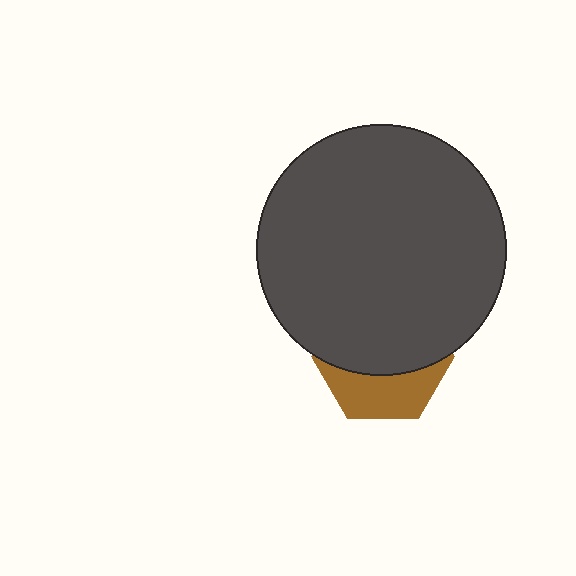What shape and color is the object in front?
The object in front is a dark gray circle.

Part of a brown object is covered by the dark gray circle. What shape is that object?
It is a hexagon.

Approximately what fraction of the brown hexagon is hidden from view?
Roughly 63% of the brown hexagon is hidden behind the dark gray circle.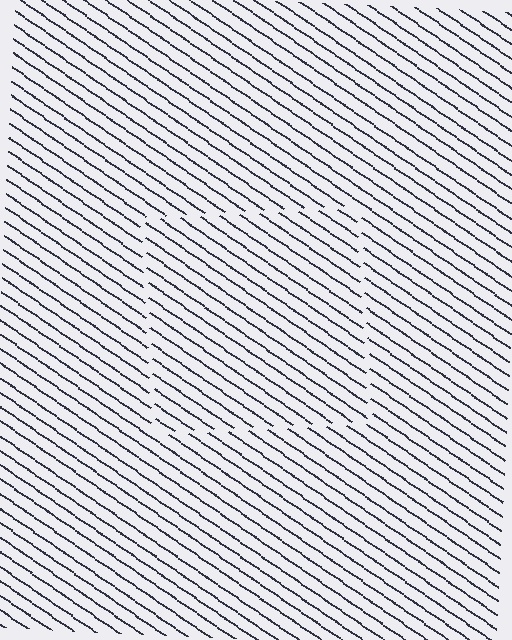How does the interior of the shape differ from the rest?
The interior of the shape contains the same grating, shifted by half a period — the contour is defined by the phase discontinuity where line-ends from the inner and outer gratings abut.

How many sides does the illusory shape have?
4 sides — the line-ends trace a square.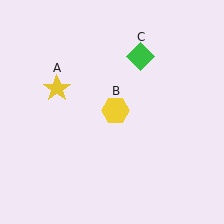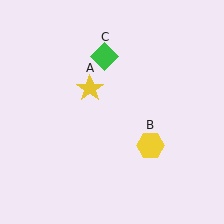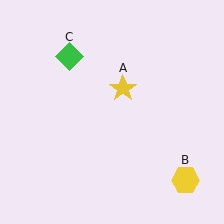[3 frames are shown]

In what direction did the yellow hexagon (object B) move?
The yellow hexagon (object B) moved down and to the right.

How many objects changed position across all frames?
3 objects changed position: yellow star (object A), yellow hexagon (object B), green diamond (object C).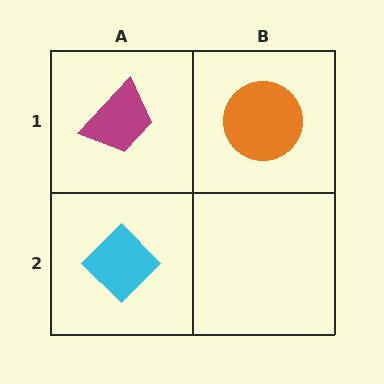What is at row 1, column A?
A magenta trapezoid.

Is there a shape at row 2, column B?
No, that cell is empty.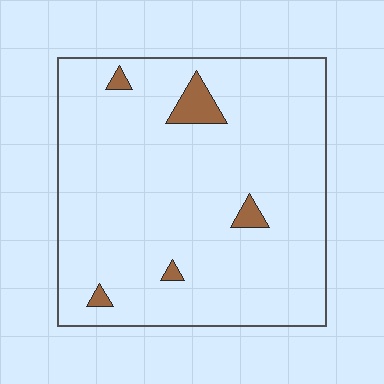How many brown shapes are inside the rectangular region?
5.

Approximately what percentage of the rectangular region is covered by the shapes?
Approximately 5%.